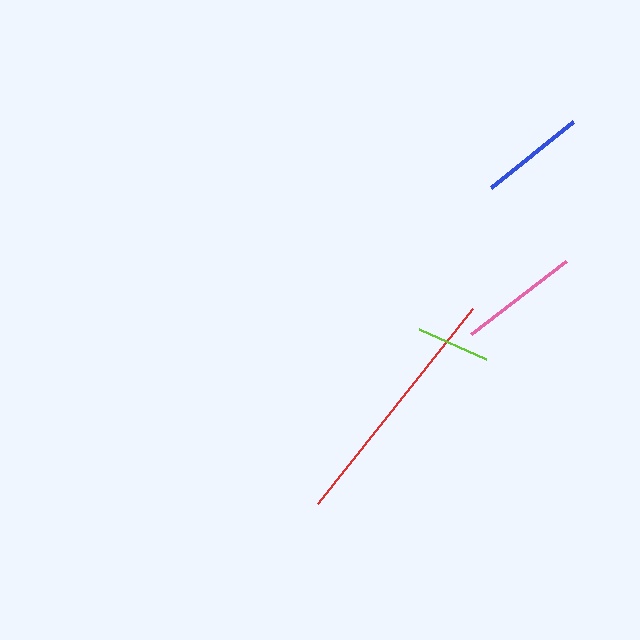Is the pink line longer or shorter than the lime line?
The pink line is longer than the lime line.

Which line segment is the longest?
The red line is the longest at approximately 248 pixels.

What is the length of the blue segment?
The blue segment is approximately 106 pixels long.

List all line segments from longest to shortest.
From longest to shortest: red, pink, blue, lime.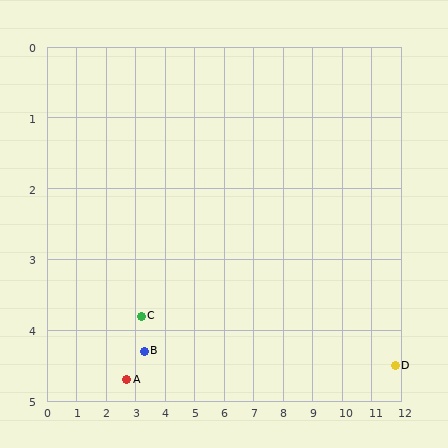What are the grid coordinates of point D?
Point D is at approximately (11.8, 4.5).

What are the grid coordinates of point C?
Point C is at approximately (3.2, 3.8).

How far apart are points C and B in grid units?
Points C and B are about 0.5 grid units apart.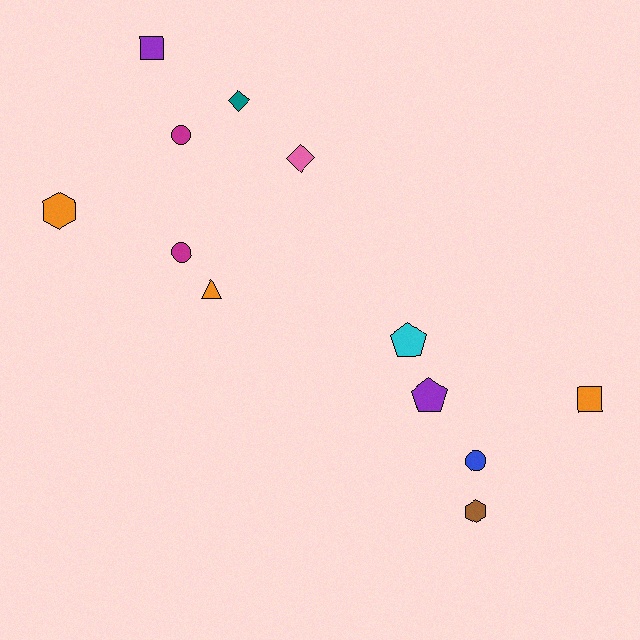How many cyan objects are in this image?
There is 1 cyan object.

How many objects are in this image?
There are 12 objects.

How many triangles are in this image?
There is 1 triangle.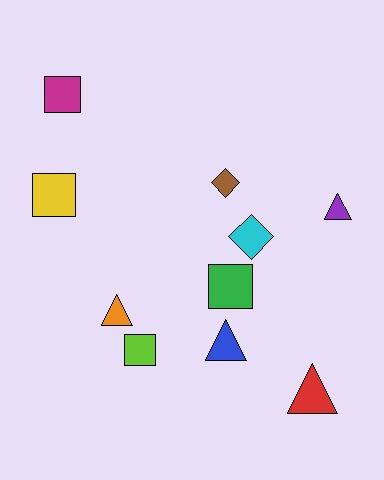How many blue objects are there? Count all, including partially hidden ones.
There is 1 blue object.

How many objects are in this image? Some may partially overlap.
There are 10 objects.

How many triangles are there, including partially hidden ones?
There are 4 triangles.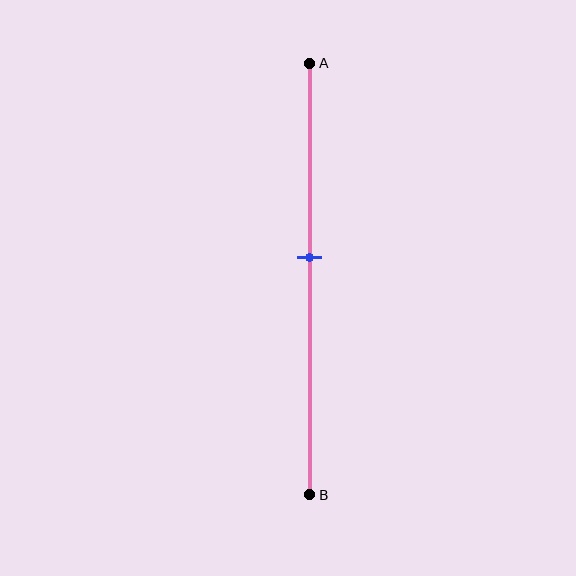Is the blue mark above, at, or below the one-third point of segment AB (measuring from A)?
The blue mark is below the one-third point of segment AB.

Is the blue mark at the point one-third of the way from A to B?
No, the mark is at about 45% from A, not at the 33% one-third point.